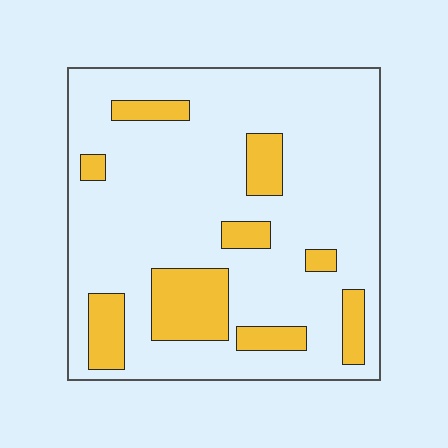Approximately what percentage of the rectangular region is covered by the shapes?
Approximately 20%.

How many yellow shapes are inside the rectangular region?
9.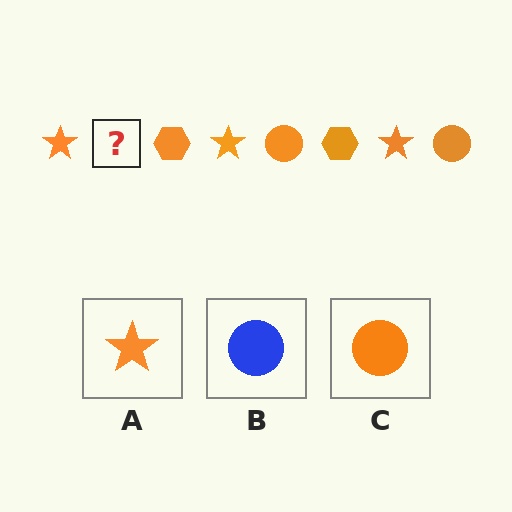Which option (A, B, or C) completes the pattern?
C.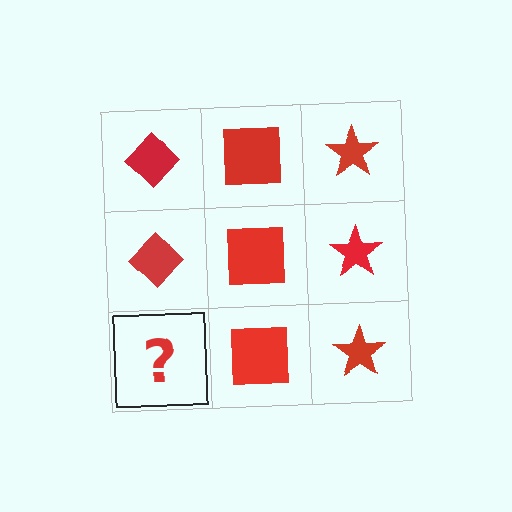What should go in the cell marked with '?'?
The missing cell should contain a red diamond.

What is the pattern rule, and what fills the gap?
The rule is that each column has a consistent shape. The gap should be filled with a red diamond.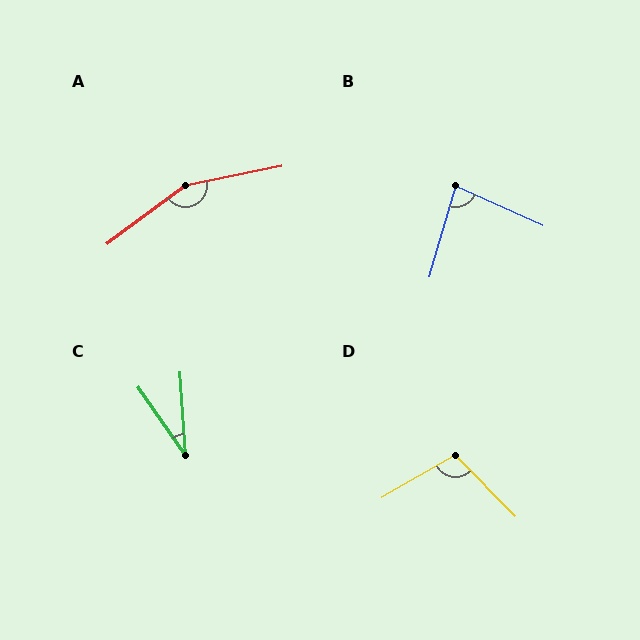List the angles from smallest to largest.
C (32°), B (82°), D (104°), A (155°).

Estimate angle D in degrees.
Approximately 104 degrees.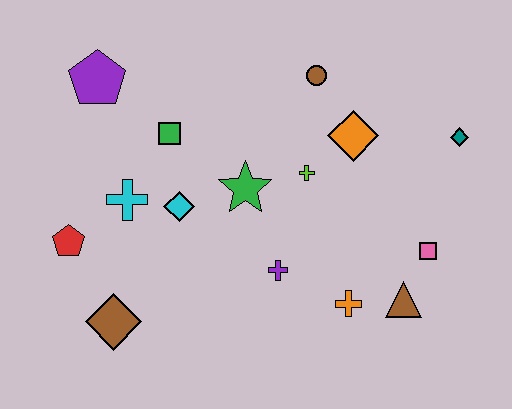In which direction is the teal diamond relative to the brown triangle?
The teal diamond is above the brown triangle.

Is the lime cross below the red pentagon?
No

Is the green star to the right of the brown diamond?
Yes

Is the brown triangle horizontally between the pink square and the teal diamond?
No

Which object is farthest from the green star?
The teal diamond is farthest from the green star.